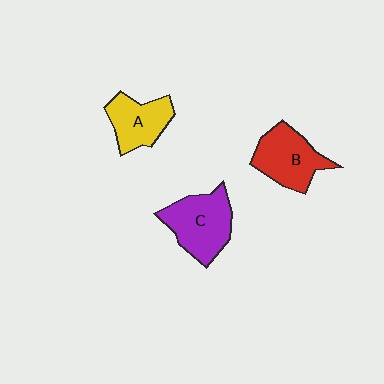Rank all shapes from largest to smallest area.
From largest to smallest: C (purple), B (red), A (yellow).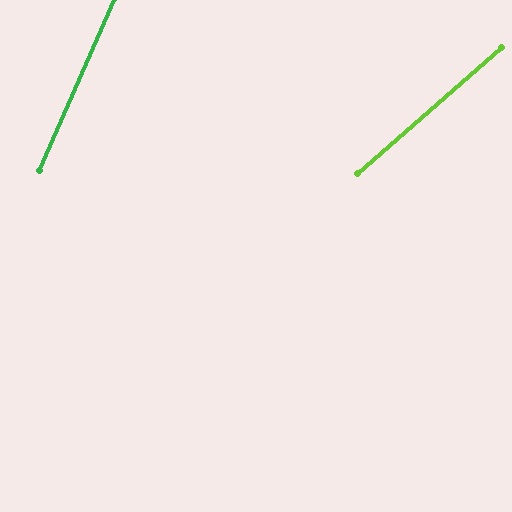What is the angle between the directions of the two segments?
Approximately 25 degrees.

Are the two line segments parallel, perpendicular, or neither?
Neither parallel nor perpendicular — they differ by about 25°.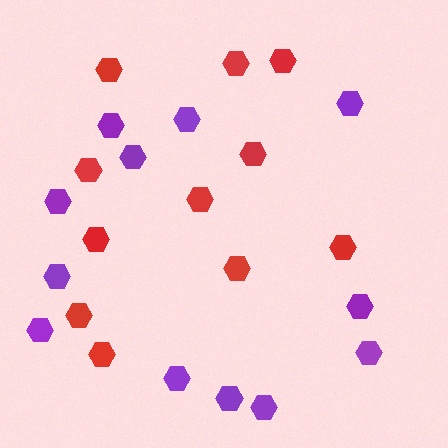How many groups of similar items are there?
There are 2 groups: one group of red hexagons (11) and one group of purple hexagons (12).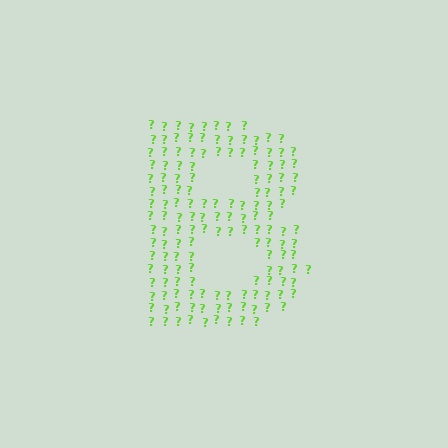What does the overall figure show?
The overall figure shows the letter B.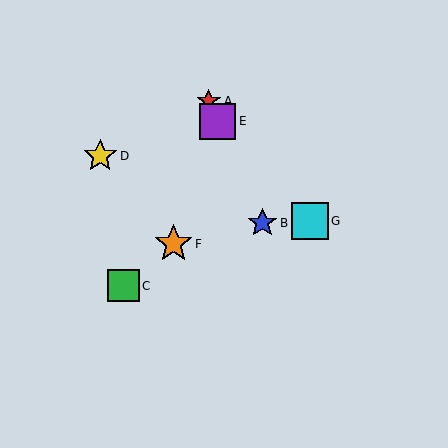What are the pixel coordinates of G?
Object G is at (310, 221).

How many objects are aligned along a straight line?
3 objects (A, B, E) are aligned along a straight line.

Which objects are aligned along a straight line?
Objects A, B, E are aligned along a straight line.